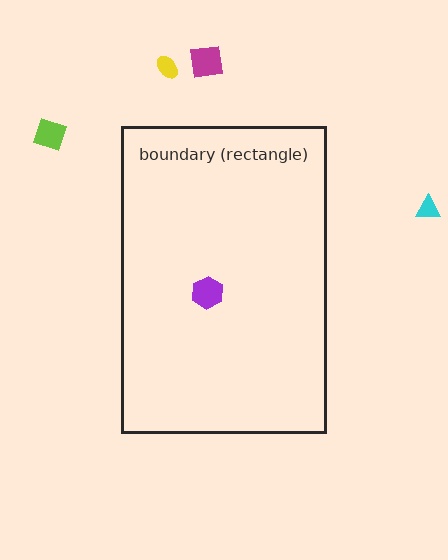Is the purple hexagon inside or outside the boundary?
Inside.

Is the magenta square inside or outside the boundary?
Outside.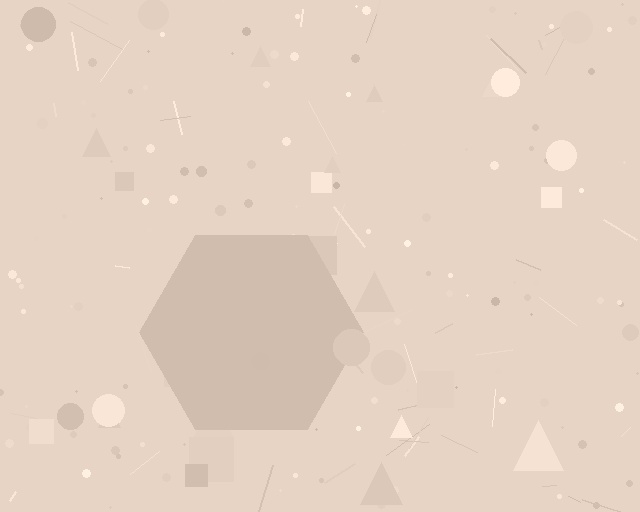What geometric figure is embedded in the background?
A hexagon is embedded in the background.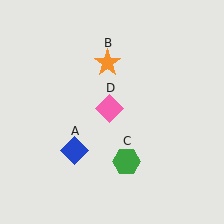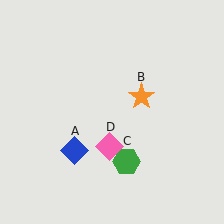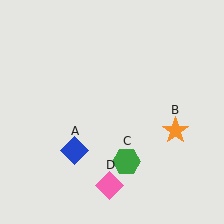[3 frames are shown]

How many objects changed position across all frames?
2 objects changed position: orange star (object B), pink diamond (object D).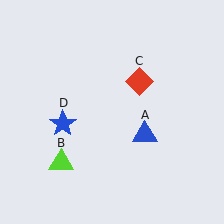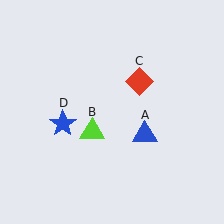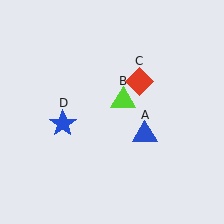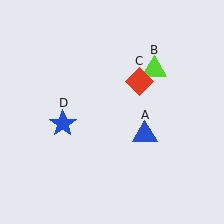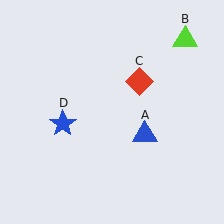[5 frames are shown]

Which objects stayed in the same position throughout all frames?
Blue triangle (object A) and red diamond (object C) and blue star (object D) remained stationary.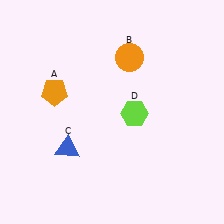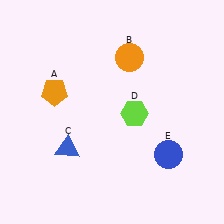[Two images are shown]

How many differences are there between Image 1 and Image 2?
There is 1 difference between the two images.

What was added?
A blue circle (E) was added in Image 2.